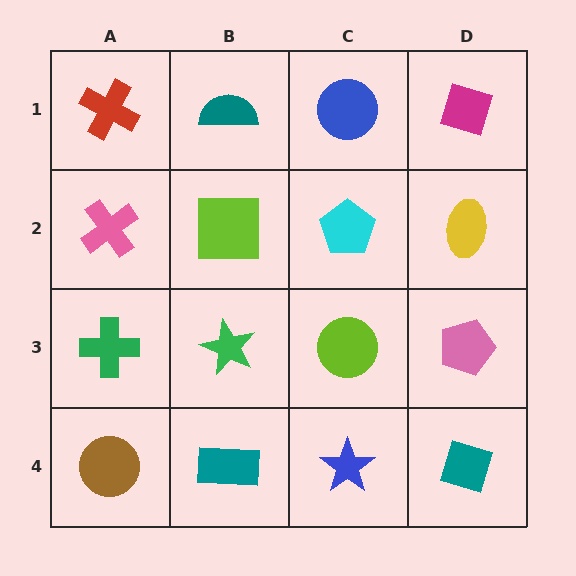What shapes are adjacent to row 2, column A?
A red cross (row 1, column A), a green cross (row 3, column A), a lime square (row 2, column B).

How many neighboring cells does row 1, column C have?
3.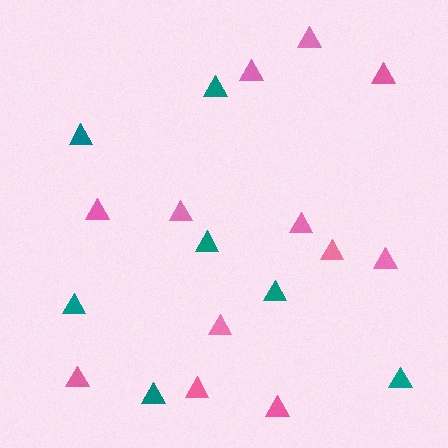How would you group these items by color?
There are 2 groups: one group of teal triangles (7) and one group of pink triangles (12).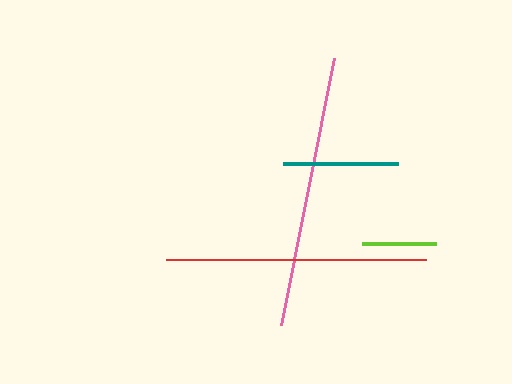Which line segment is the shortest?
The lime line is the shortest at approximately 74 pixels.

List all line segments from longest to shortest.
From longest to shortest: pink, red, teal, lime.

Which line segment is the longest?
The pink line is the longest at approximately 272 pixels.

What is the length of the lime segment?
The lime segment is approximately 74 pixels long.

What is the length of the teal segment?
The teal segment is approximately 116 pixels long.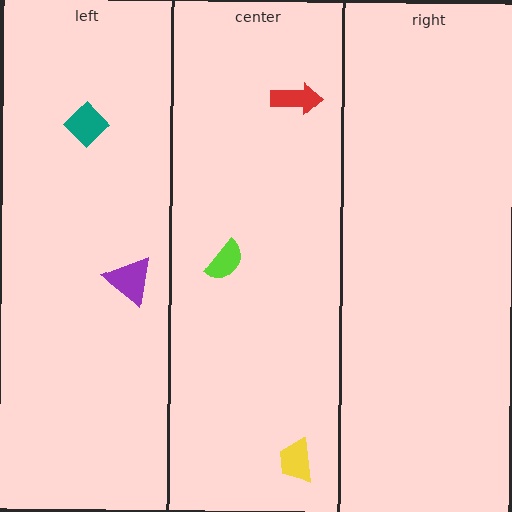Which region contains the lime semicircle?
The center region.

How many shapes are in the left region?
2.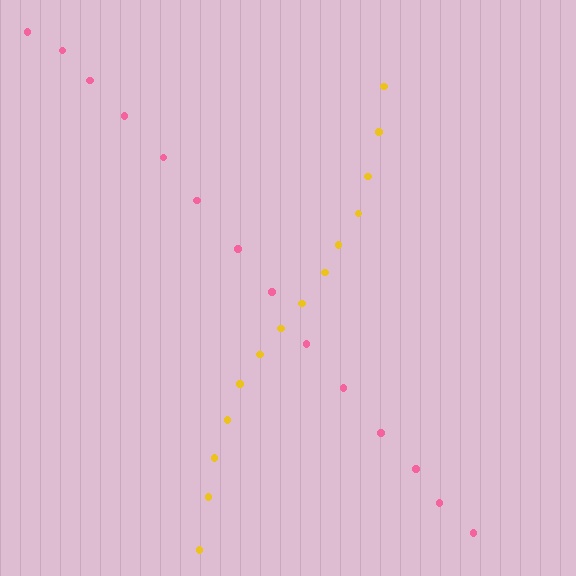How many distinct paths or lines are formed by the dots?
There are 2 distinct paths.